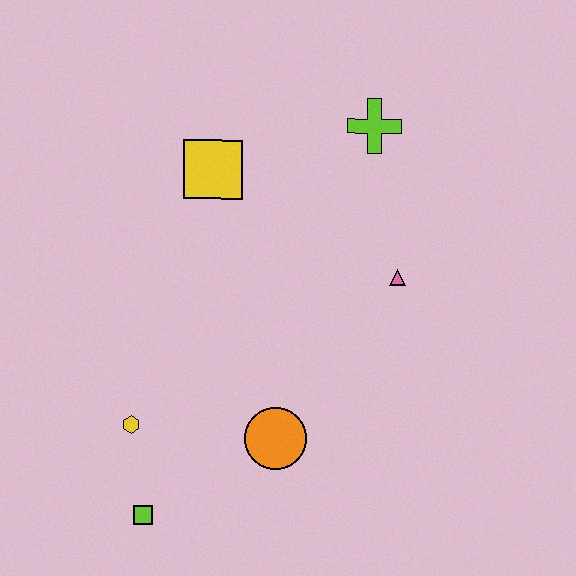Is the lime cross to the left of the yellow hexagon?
No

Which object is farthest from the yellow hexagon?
The lime cross is farthest from the yellow hexagon.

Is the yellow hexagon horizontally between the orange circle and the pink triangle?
No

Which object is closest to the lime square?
The yellow hexagon is closest to the lime square.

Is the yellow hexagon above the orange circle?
Yes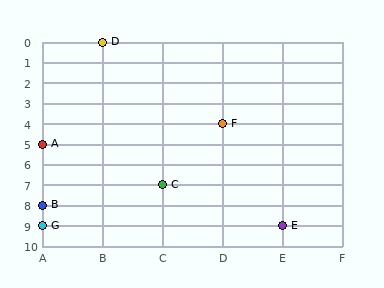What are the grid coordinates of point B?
Point B is at grid coordinates (A, 8).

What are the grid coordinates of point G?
Point G is at grid coordinates (A, 9).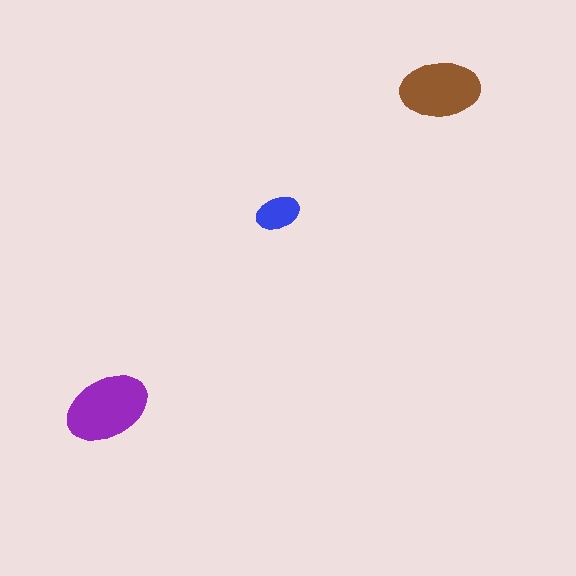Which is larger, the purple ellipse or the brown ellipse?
The purple one.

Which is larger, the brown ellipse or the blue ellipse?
The brown one.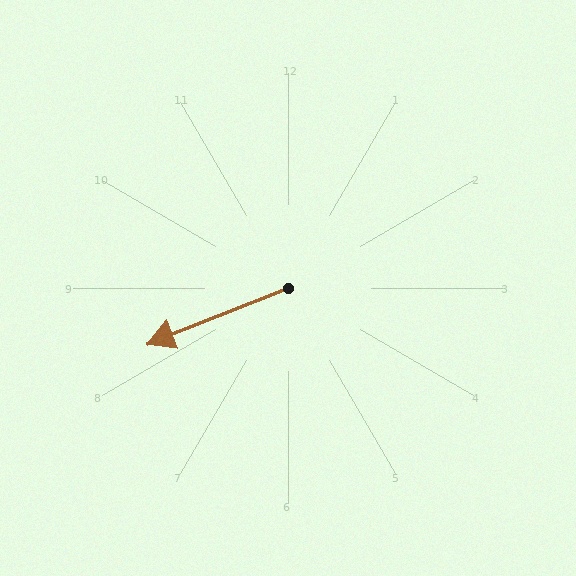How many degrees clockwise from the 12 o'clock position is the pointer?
Approximately 248 degrees.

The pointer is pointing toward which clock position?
Roughly 8 o'clock.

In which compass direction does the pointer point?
West.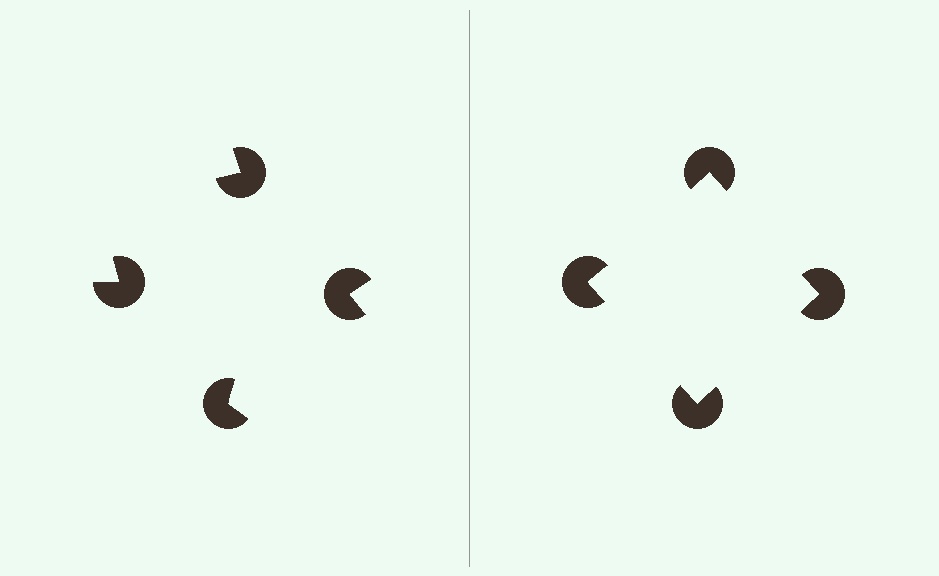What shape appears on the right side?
An illusory square.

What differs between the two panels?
The pac-man discs are positioned identically on both sides; only the wedge orientations differ. On the right they align to a square; on the left they are misaligned.